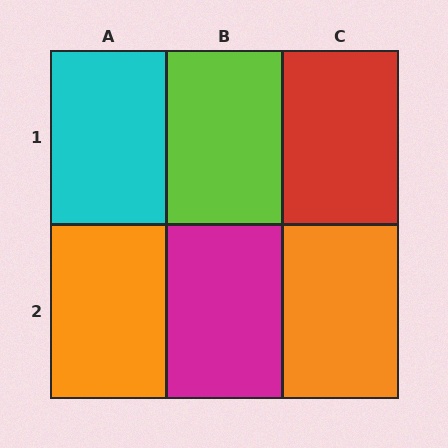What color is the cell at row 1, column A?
Cyan.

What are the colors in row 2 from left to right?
Orange, magenta, orange.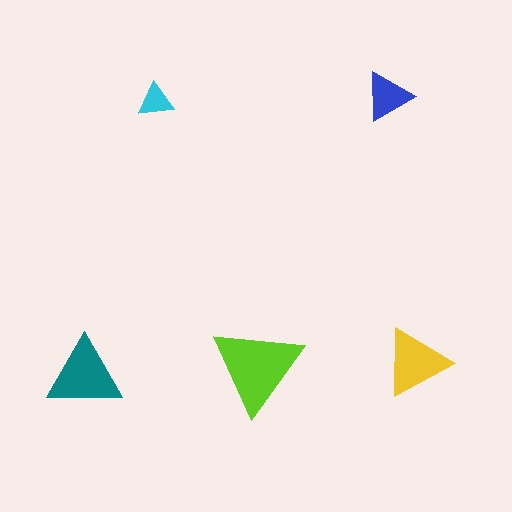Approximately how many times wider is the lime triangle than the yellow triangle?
About 1.5 times wider.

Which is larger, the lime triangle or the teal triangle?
The lime one.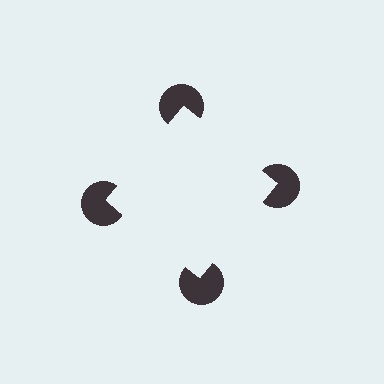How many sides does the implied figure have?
4 sides.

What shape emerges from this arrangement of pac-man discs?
An illusory square — its edges are inferred from the aligned wedge cuts in the pac-man discs, not physically drawn.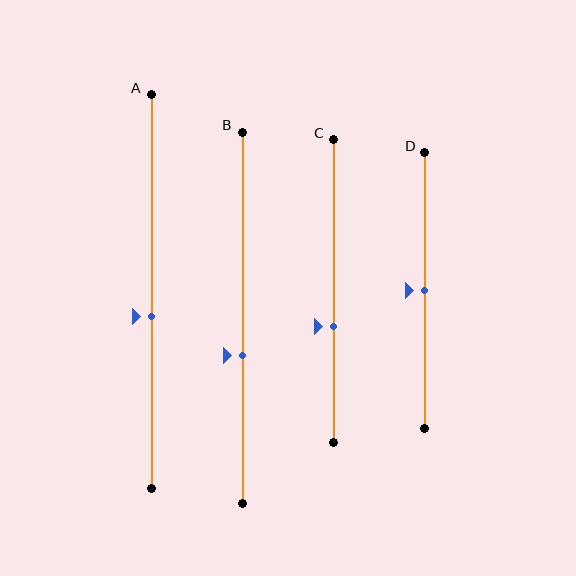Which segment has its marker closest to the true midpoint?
Segment D has its marker closest to the true midpoint.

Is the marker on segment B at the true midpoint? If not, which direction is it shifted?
No, the marker on segment B is shifted downward by about 10% of the segment length.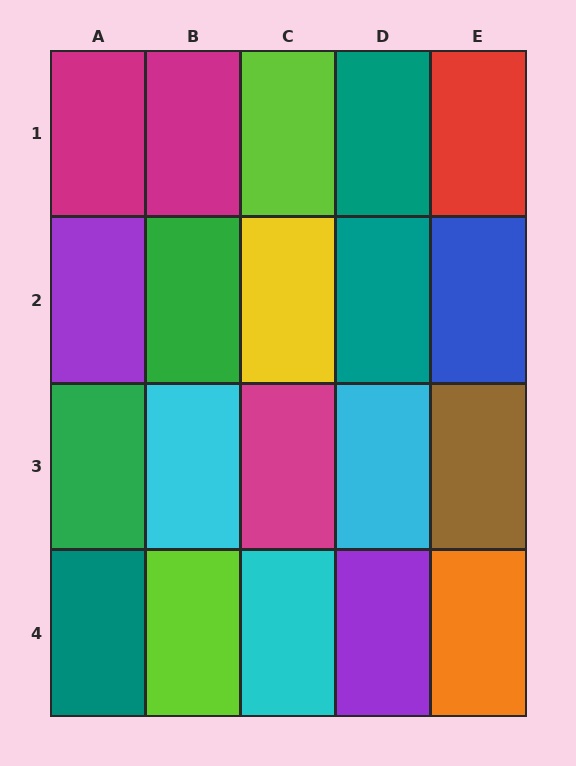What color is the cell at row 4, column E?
Orange.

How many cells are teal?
3 cells are teal.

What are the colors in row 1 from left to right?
Magenta, magenta, lime, teal, red.